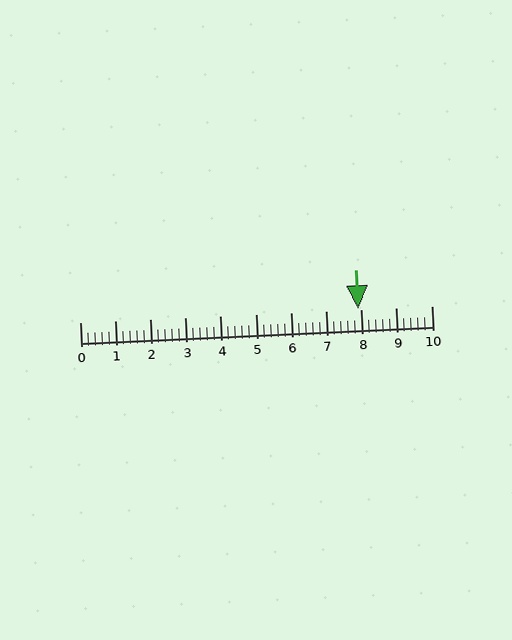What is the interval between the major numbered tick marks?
The major tick marks are spaced 1 units apart.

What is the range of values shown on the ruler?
The ruler shows values from 0 to 10.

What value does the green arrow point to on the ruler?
The green arrow points to approximately 7.9.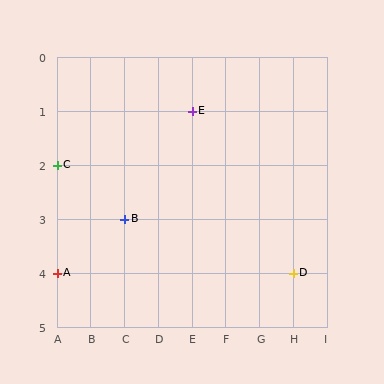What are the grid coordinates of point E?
Point E is at grid coordinates (E, 1).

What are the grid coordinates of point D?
Point D is at grid coordinates (H, 4).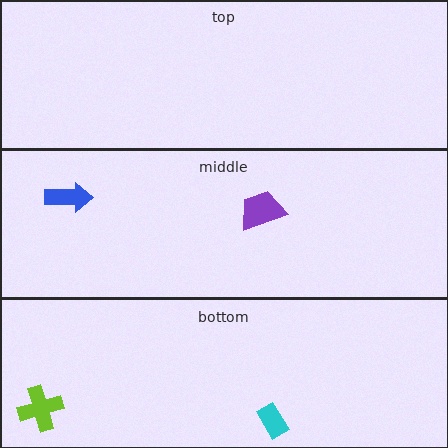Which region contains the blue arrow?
The middle region.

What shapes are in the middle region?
The blue arrow, the purple trapezoid.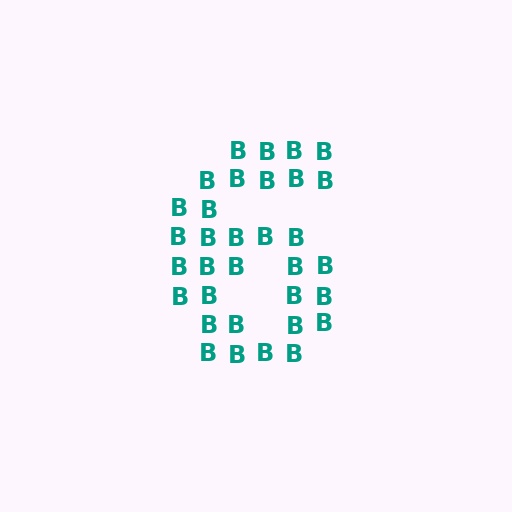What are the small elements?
The small elements are letter B's.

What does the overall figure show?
The overall figure shows the digit 6.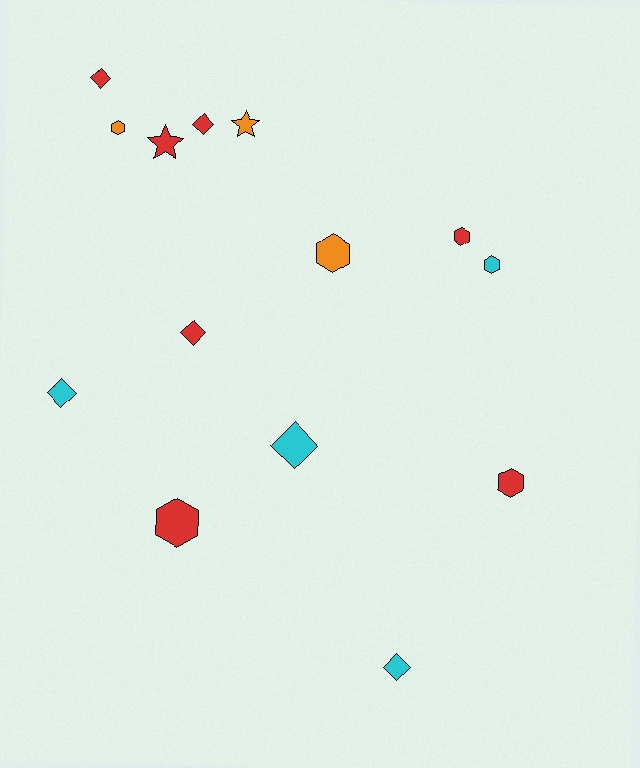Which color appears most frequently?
Red, with 7 objects.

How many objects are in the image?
There are 14 objects.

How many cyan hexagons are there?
There is 1 cyan hexagon.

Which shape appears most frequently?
Hexagon, with 6 objects.